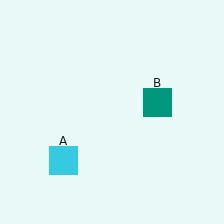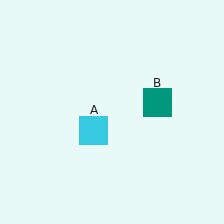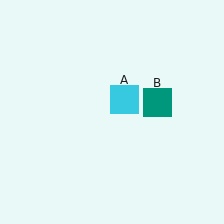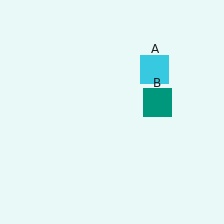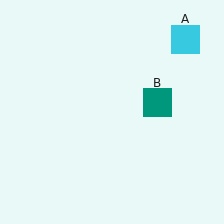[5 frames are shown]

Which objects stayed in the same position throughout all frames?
Teal square (object B) remained stationary.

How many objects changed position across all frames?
1 object changed position: cyan square (object A).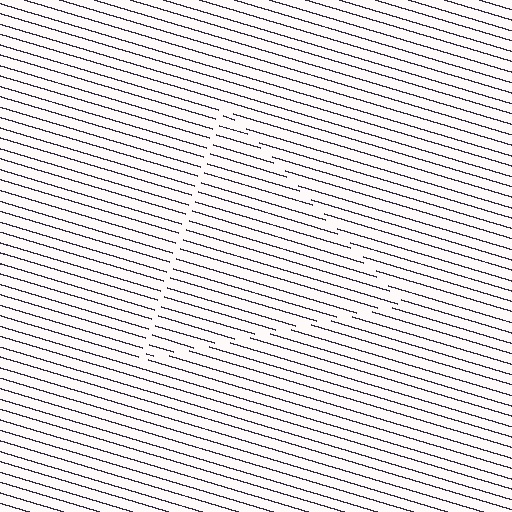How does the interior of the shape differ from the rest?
The interior of the shape contains the same grating, shifted by half a period — the contour is defined by the phase discontinuity where line-ends from the inner and outer gratings abut.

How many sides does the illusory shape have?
3 sides — the line-ends trace a triangle.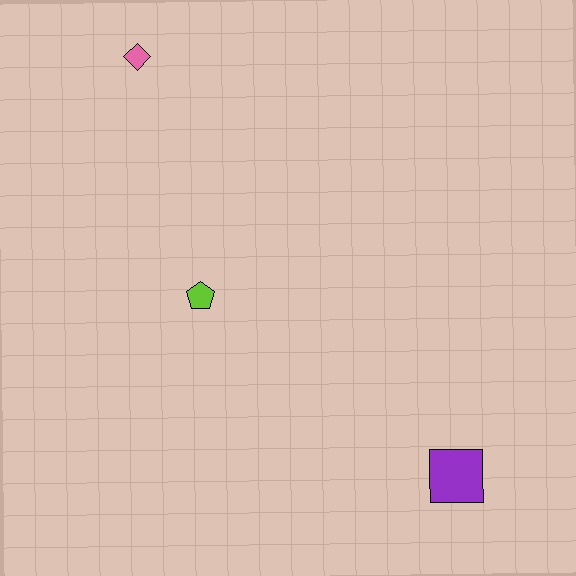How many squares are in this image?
There is 1 square.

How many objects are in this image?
There are 3 objects.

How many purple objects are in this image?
There is 1 purple object.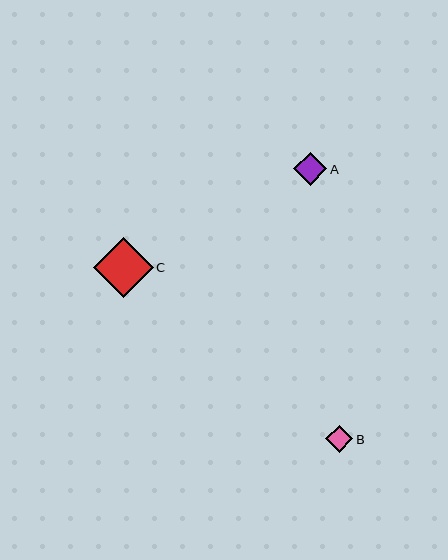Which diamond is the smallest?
Diamond B is the smallest with a size of approximately 27 pixels.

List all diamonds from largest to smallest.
From largest to smallest: C, A, B.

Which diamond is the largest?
Diamond C is the largest with a size of approximately 60 pixels.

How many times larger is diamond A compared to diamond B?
Diamond A is approximately 1.2 times the size of diamond B.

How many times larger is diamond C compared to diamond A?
Diamond C is approximately 1.8 times the size of diamond A.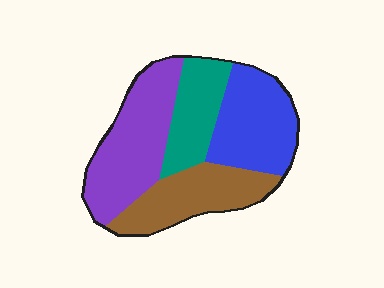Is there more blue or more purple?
Purple.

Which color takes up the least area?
Teal, at roughly 20%.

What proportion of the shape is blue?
Blue covers around 25% of the shape.